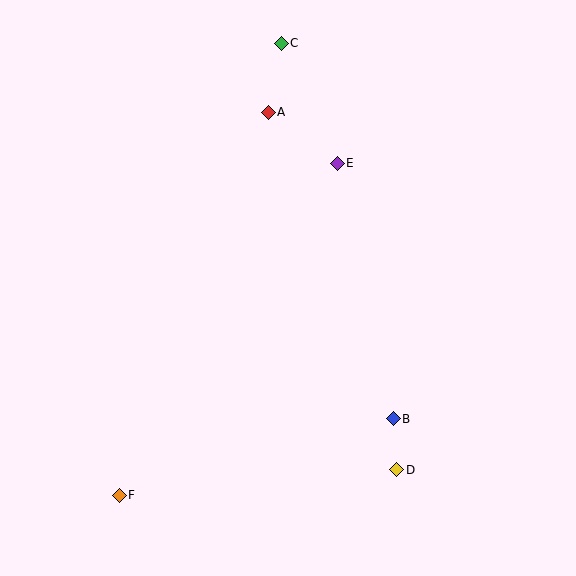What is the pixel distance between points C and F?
The distance between C and F is 480 pixels.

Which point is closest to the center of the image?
Point E at (337, 163) is closest to the center.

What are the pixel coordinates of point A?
Point A is at (268, 112).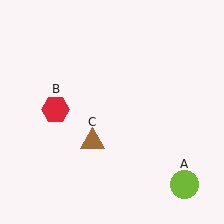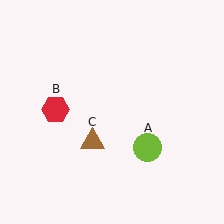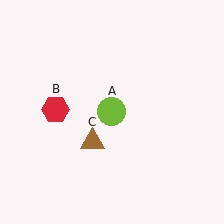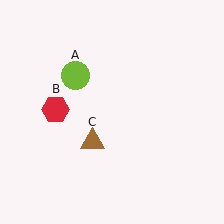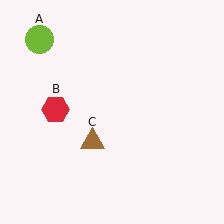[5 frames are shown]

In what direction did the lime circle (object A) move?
The lime circle (object A) moved up and to the left.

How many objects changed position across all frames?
1 object changed position: lime circle (object A).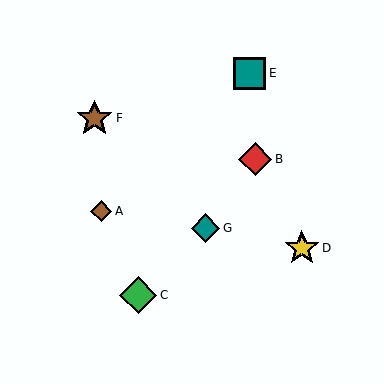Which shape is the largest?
The green diamond (labeled C) is the largest.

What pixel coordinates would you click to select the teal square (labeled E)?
Click at (250, 73) to select the teal square E.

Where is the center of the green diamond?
The center of the green diamond is at (138, 295).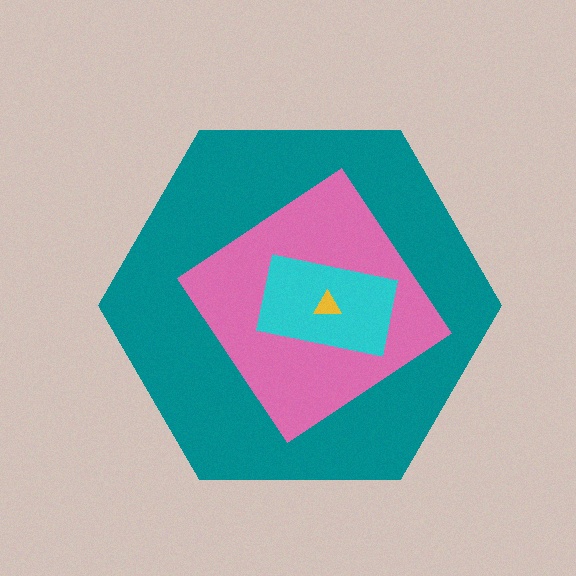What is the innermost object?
The yellow triangle.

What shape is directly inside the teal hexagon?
The pink diamond.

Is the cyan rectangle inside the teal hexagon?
Yes.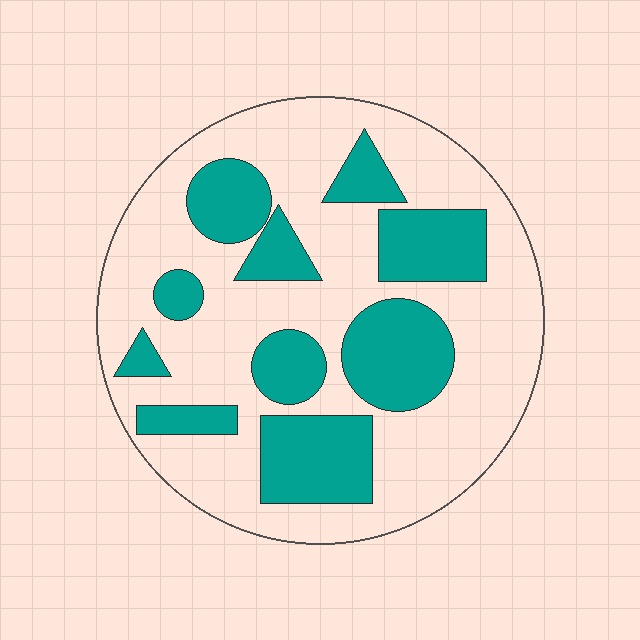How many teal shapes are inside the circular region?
10.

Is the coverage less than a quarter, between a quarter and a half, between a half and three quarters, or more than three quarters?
Between a quarter and a half.